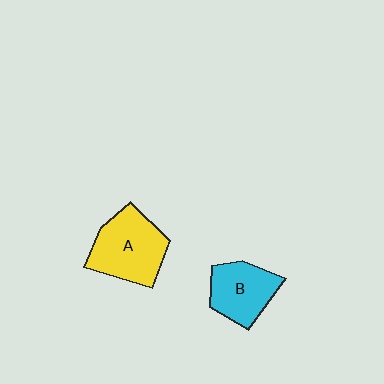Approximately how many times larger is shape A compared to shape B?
Approximately 1.3 times.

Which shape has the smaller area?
Shape B (cyan).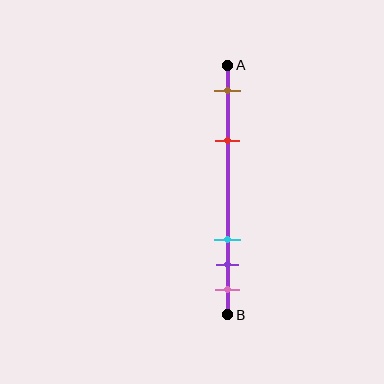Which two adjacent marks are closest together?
The purple and pink marks are the closest adjacent pair.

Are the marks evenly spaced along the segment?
No, the marks are not evenly spaced.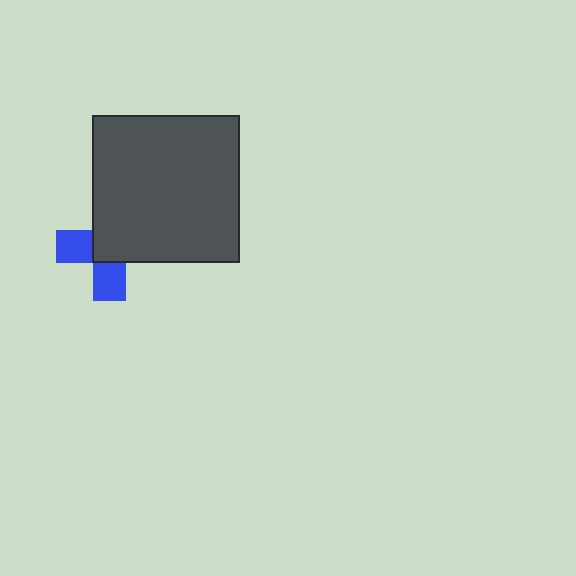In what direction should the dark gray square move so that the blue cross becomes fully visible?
The dark gray square should move toward the upper-right. That is the shortest direction to clear the overlap and leave the blue cross fully visible.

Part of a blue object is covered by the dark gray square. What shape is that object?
It is a cross.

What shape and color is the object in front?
The object in front is a dark gray square.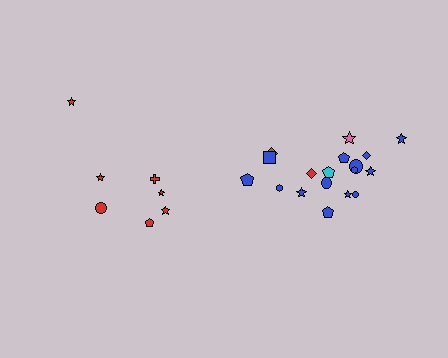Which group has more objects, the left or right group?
The right group.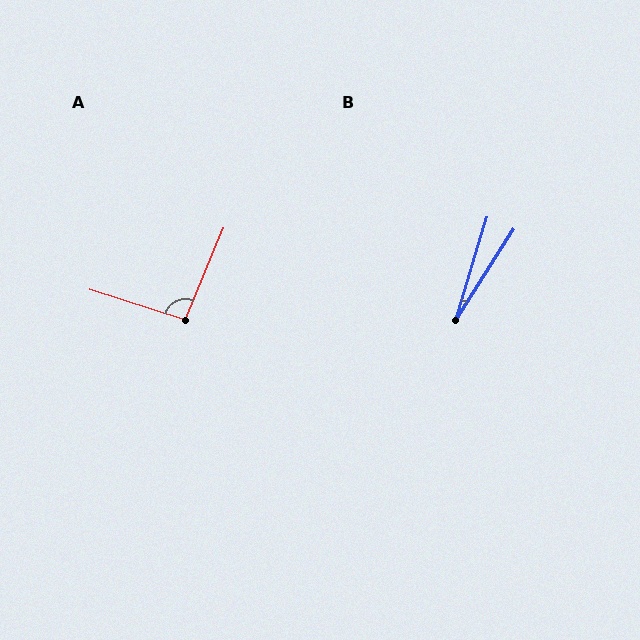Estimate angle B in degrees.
Approximately 16 degrees.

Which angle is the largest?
A, at approximately 95 degrees.